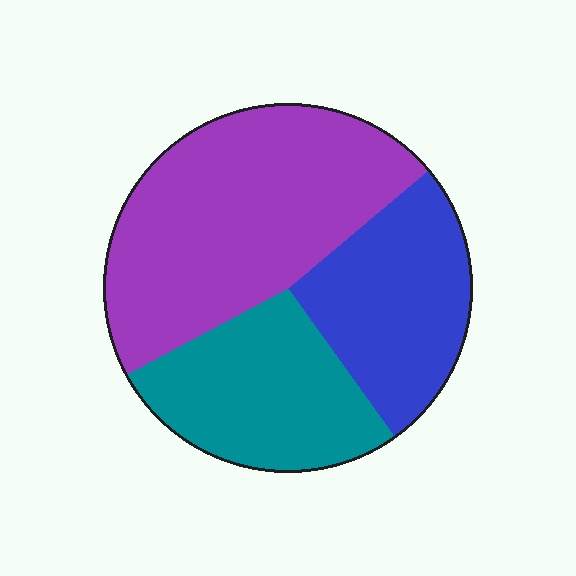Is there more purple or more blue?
Purple.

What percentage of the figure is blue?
Blue takes up about one quarter (1/4) of the figure.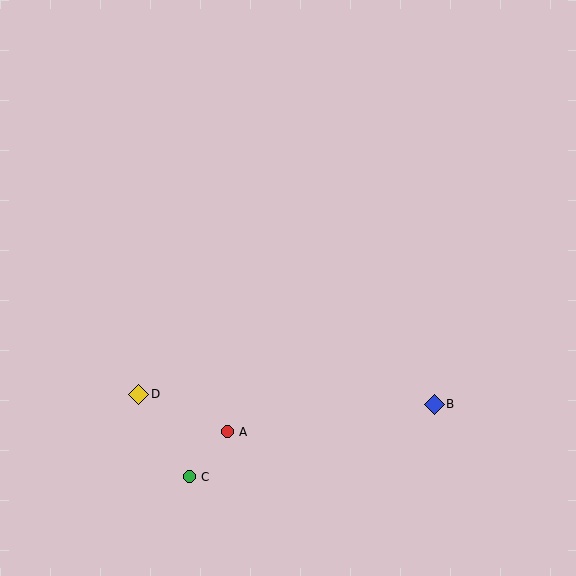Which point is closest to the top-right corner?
Point B is closest to the top-right corner.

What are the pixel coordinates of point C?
Point C is at (189, 477).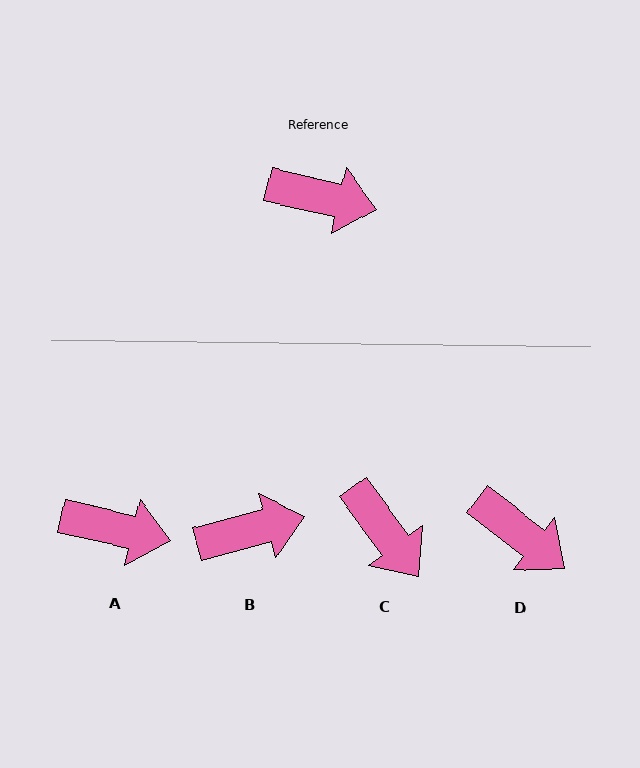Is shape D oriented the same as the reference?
No, it is off by about 25 degrees.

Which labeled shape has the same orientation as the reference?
A.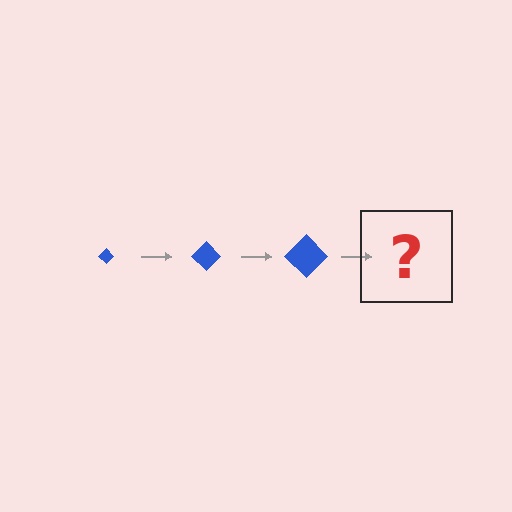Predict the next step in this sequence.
The next step is a blue diamond, larger than the previous one.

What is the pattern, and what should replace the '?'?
The pattern is that the diamond gets progressively larger each step. The '?' should be a blue diamond, larger than the previous one.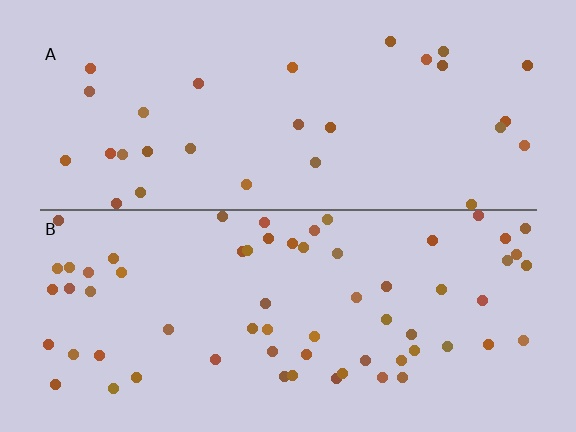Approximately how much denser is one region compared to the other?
Approximately 2.2× — region B over region A.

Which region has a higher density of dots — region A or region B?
B (the bottom).